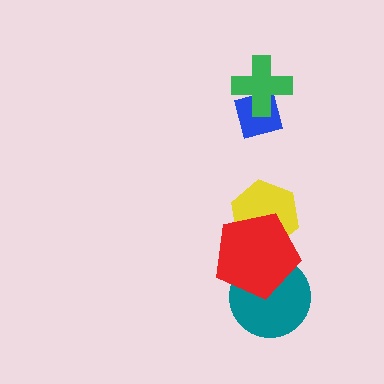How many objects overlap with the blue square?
1 object overlaps with the blue square.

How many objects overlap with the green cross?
1 object overlaps with the green cross.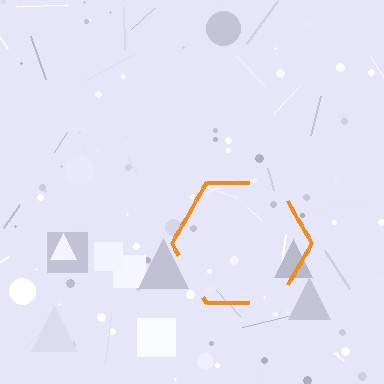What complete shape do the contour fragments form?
The contour fragments form a hexagon.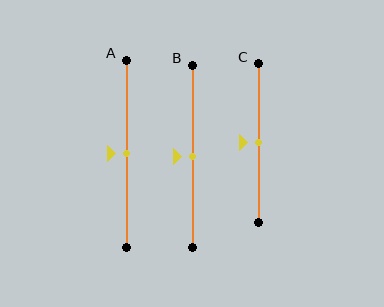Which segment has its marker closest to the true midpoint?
Segment A has its marker closest to the true midpoint.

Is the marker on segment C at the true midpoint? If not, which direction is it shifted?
Yes, the marker on segment C is at the true midpoint.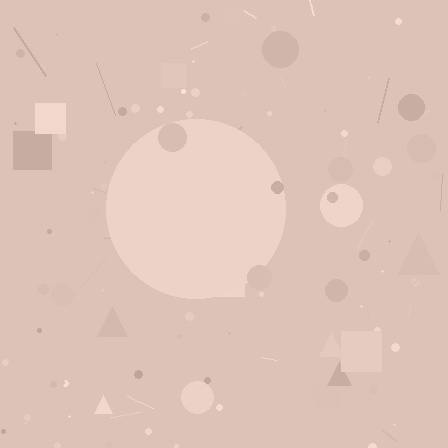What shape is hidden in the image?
A circle is hidden in the image.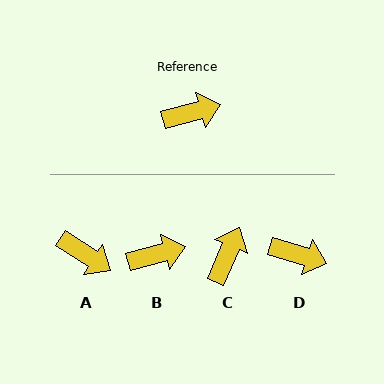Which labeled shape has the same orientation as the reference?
B.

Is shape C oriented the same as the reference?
No, it is off by about 51 degrees.